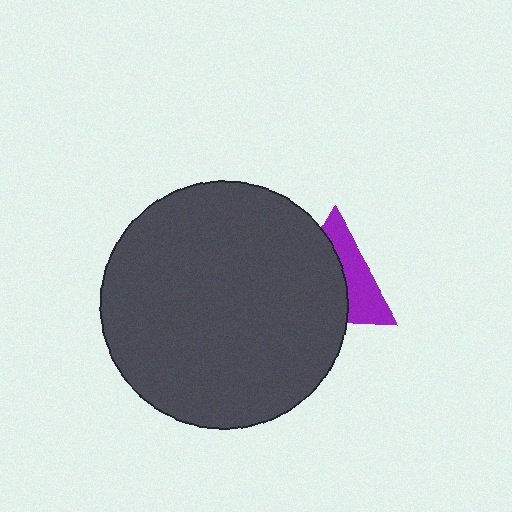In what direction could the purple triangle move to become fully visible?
The purple triangle could move right. That would shift it out from behind the dark gray circle entirely.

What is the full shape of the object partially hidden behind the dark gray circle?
The partially hidden object is a purple triangle.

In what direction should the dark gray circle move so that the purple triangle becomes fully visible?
The dark gray circle should move left. That is the shortest direction to clear the overlap and leave the purple triangle fully visible.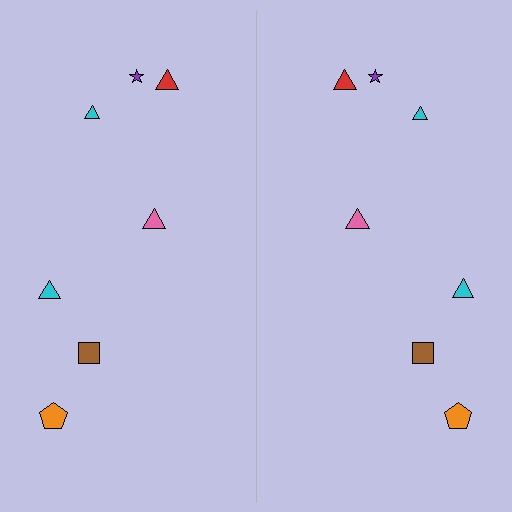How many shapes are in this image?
There are 14 shapes in this image.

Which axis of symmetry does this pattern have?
The pattern has a vertical axis of symmetry running through the center of the image.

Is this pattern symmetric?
Yes, this pattern has bilateral (reflection) symmetry.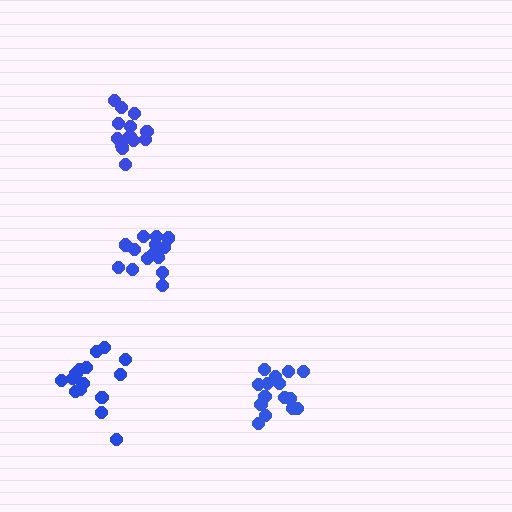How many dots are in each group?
Group 1: 13 dots, Group 2: 15 dots, Group 3: 15 dots, Group 4: 15 dots (58 total).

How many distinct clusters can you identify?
There are 4 distinct clusters.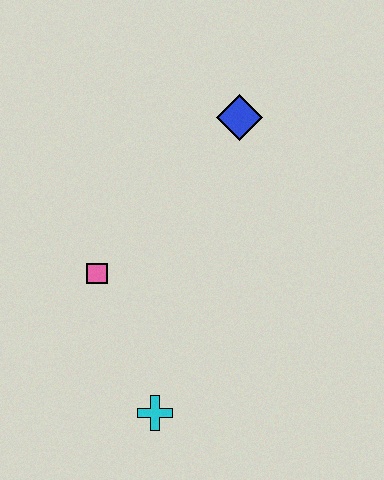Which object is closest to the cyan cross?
The pink square is closest to the cyan cross.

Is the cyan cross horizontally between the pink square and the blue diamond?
Yes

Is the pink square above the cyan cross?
Yes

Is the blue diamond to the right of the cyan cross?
Yes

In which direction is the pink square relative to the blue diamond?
The pink square is below the blue diamond.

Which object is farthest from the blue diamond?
The cyan cross is farthest from the blue diamond.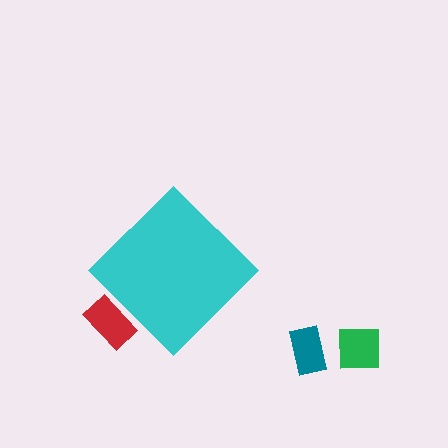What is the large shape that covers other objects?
A cyan diamond.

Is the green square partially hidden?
No, the green square is fully visible.